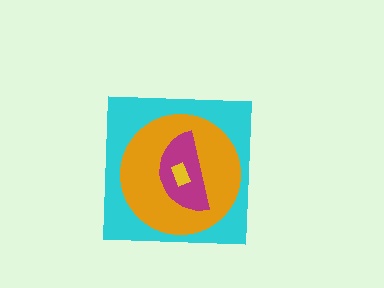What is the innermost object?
The yellow rectangle.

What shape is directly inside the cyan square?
The orange circle.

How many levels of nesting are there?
4.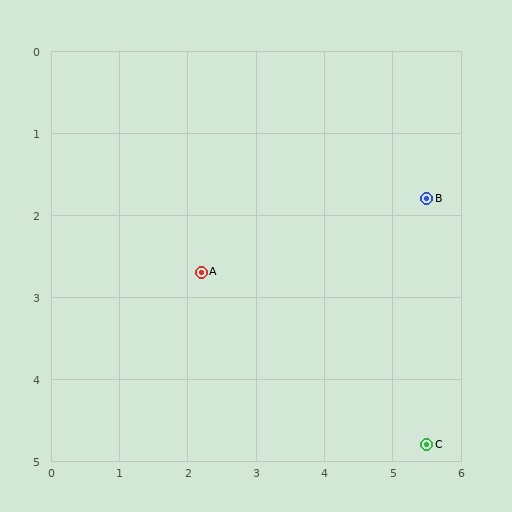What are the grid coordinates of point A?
Point A is at approximately (2.2, 2.7).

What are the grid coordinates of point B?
Point B is at approximately (5.5, 1.8).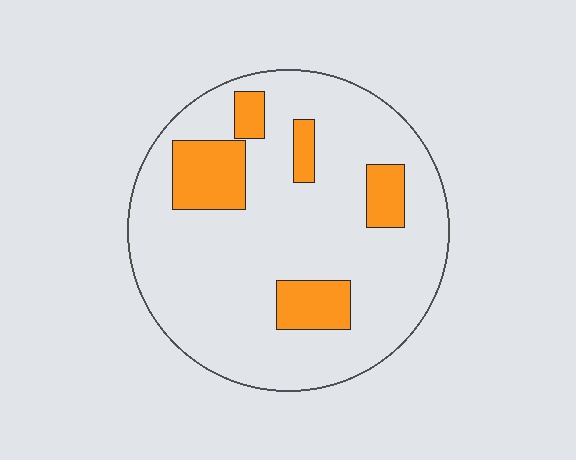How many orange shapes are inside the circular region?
5.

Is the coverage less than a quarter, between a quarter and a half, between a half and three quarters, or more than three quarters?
Less than a quarter.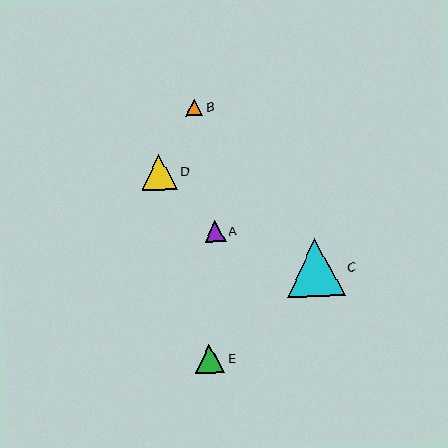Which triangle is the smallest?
Triangle B is the smallest with a size of approximately 17 pixels.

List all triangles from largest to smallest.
From largest to smallest: C, D, E, A, B.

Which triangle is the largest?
Triangle C is the largest with a size of approximately 58 pixels.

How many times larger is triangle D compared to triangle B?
Triangle D is approximately 2.2 times the size of triangle B.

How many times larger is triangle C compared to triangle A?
Triangle C is approximately 2.9 times the size of triangle A.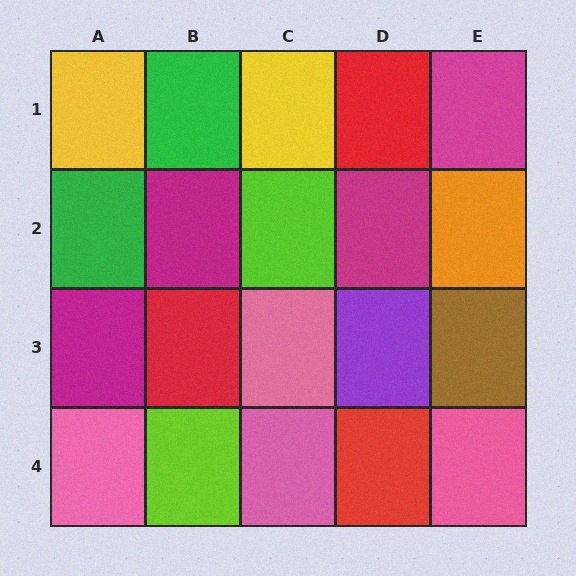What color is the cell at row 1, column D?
Red.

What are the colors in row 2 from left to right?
Green, magenta, lime, magenta, orange.